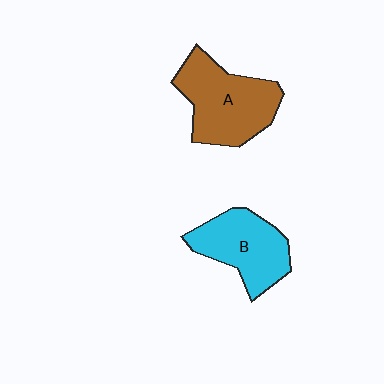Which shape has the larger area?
Shape A (brown).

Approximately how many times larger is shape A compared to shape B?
Approximately 1.2 times.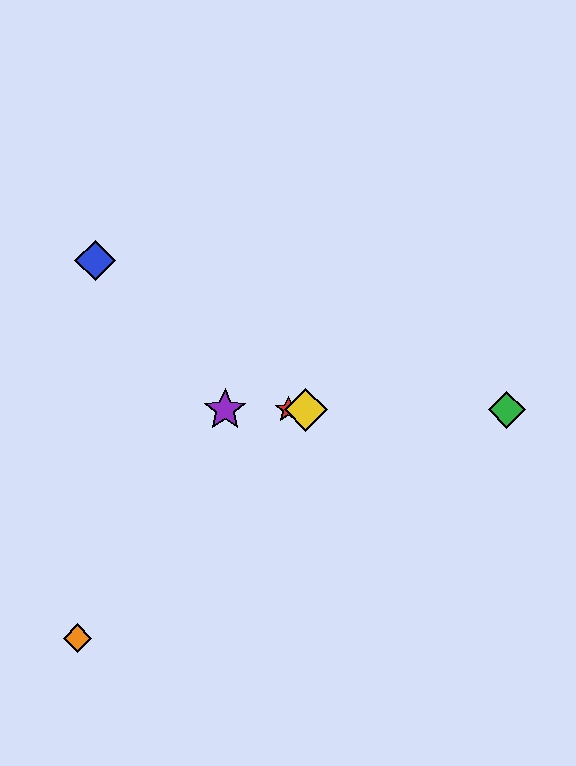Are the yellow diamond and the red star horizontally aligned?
Yes, both are at y≈410.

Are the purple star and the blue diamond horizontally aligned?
No, the purple star is at y≈410 and the blue diamond is at y≈261.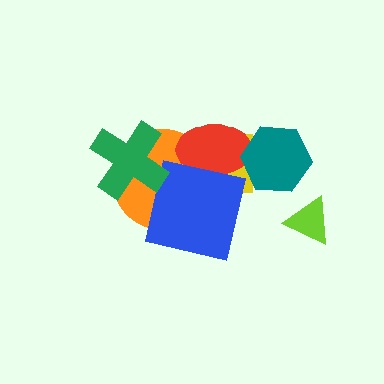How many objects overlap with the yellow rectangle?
5 objects overlap with the yellow rectangle.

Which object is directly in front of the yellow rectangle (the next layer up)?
The orange circle is directly in front of the yellow rectangle.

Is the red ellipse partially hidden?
Yes, it is partially covered by another shape.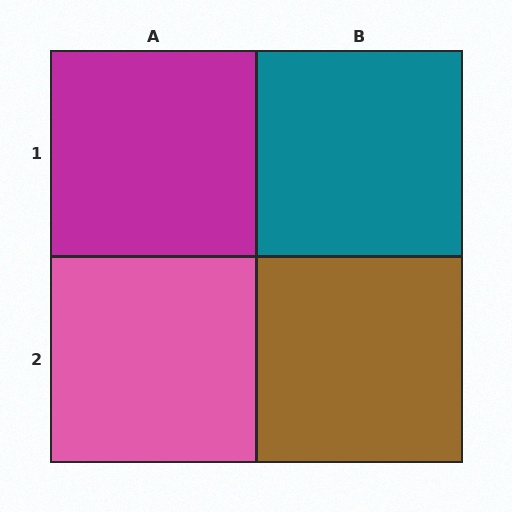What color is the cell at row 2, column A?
Pink.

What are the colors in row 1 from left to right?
Magenta, teal.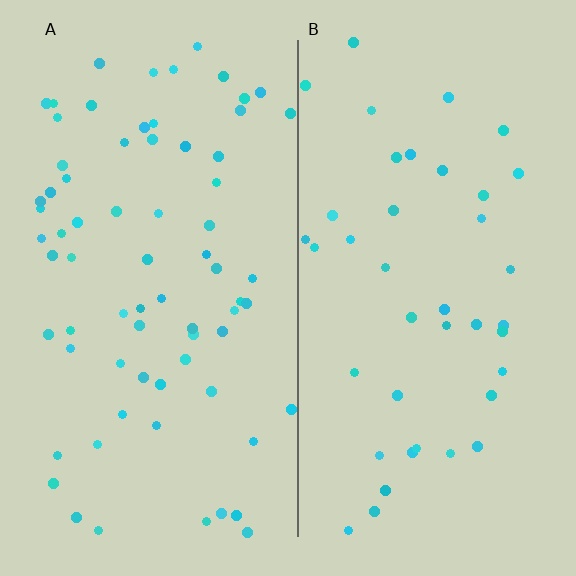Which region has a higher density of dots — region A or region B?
A (the left).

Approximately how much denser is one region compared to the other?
Approximately 1.7× — region A over region B.